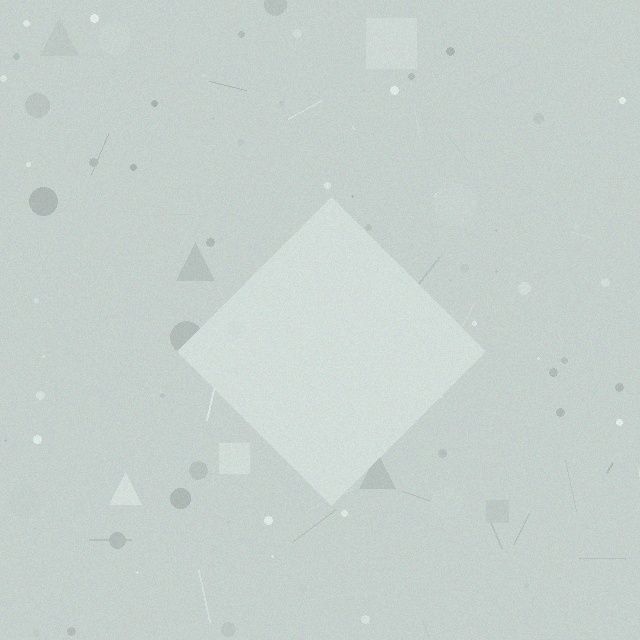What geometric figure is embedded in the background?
A diamond is embedded in the background.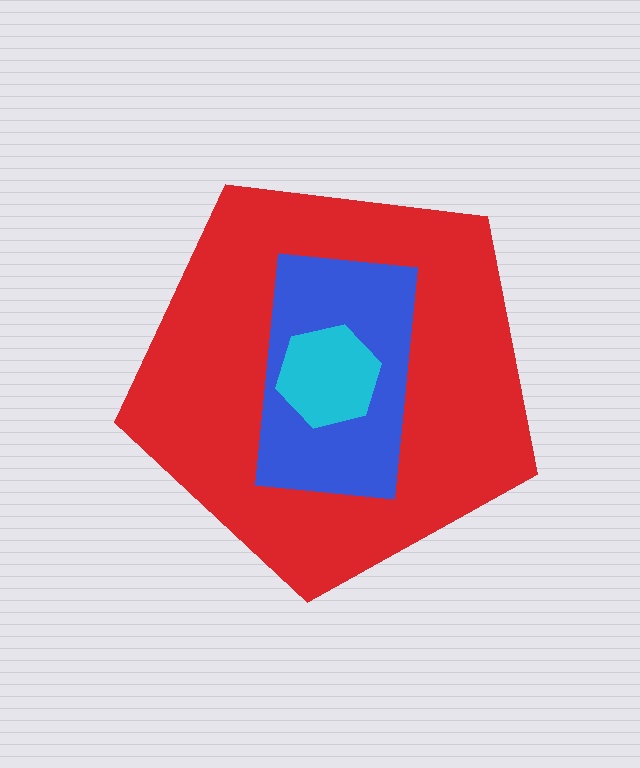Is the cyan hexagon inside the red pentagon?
Yes.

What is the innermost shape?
The cyan hexagon.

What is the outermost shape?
The red pentagon.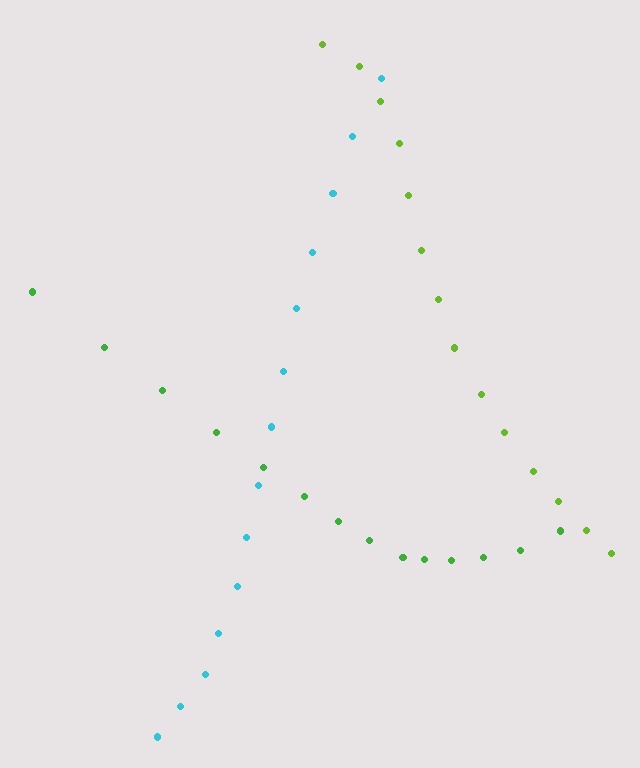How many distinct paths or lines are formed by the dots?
There are 3 distinct paths.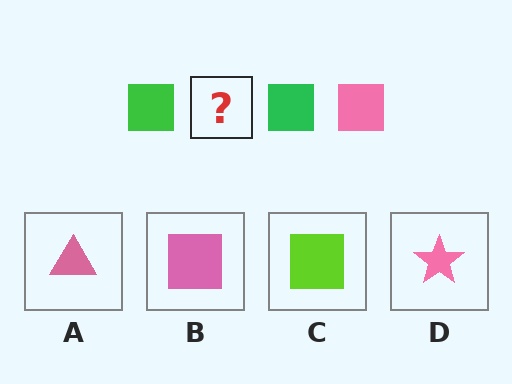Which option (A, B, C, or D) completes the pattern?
B.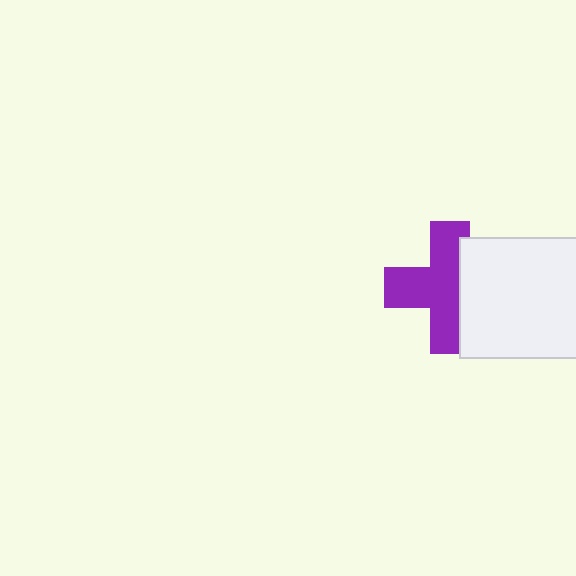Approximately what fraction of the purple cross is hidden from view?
Roughly 34% of the purple cross is hidden behind the white rectangle.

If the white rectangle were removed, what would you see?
You would see the complete purple cross.